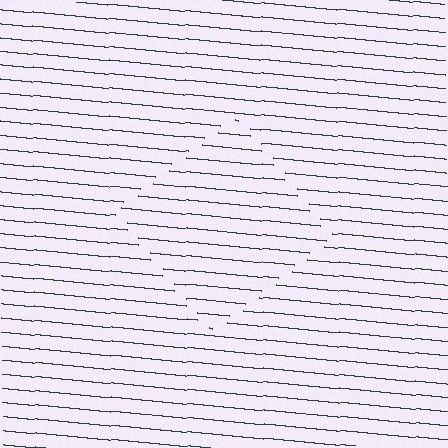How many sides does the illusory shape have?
4 sides — the line-ends trace a square.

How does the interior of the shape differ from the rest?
The interior of the shape contains the same grating, shifted by half a period — the contour is defined by the phase discontinuity where line-ends from the inner and outer gratings abut.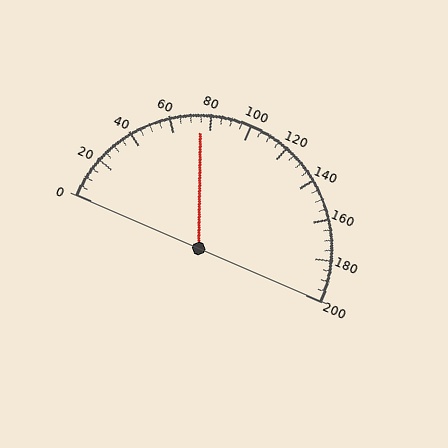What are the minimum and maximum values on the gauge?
The gauge ranges from 0 to 200.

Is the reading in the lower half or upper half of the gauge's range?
The reading is in the lower half of the range (0 to 200).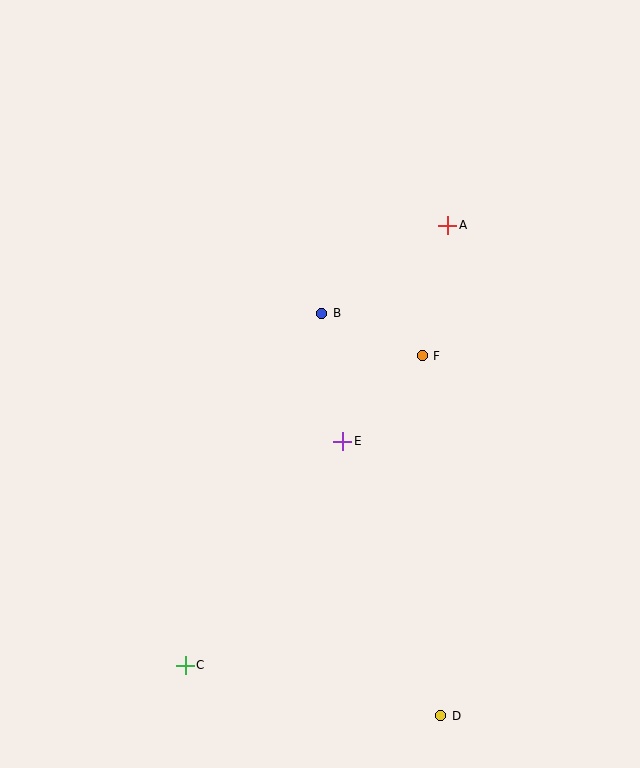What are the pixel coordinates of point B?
Point B is at (322, 313).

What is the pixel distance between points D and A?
The distance between D and A is 490 pixels.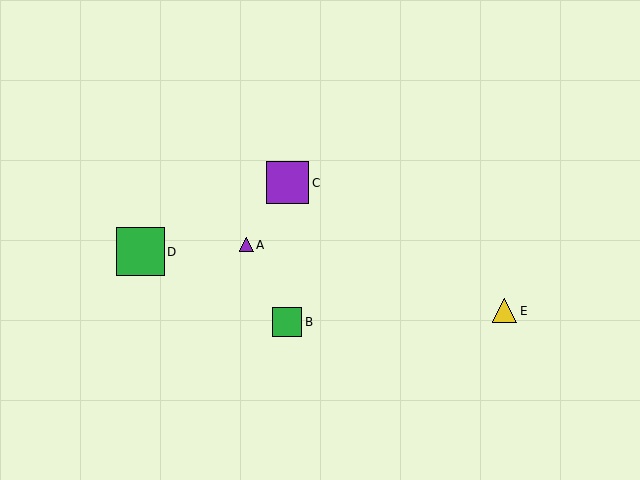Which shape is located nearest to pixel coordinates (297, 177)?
The purple square (labeled C) at (288, 183) is nearest to that location.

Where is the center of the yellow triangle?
The center of the yellow triangle is at (505, 311).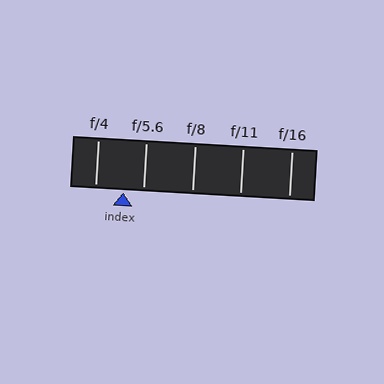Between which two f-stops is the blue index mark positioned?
The index mark is between f/4 and f/5.6.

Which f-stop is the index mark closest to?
The index mark is closest to f/5.6.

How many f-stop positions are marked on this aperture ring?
There are 5 f-stop positions marked.